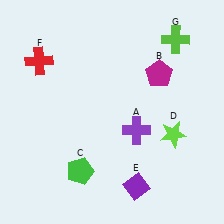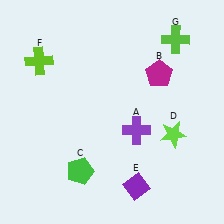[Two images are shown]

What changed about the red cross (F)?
In Image 1, F is red. In Image 2, it changed to lime.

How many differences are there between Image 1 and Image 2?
There is 1 difference between the two images.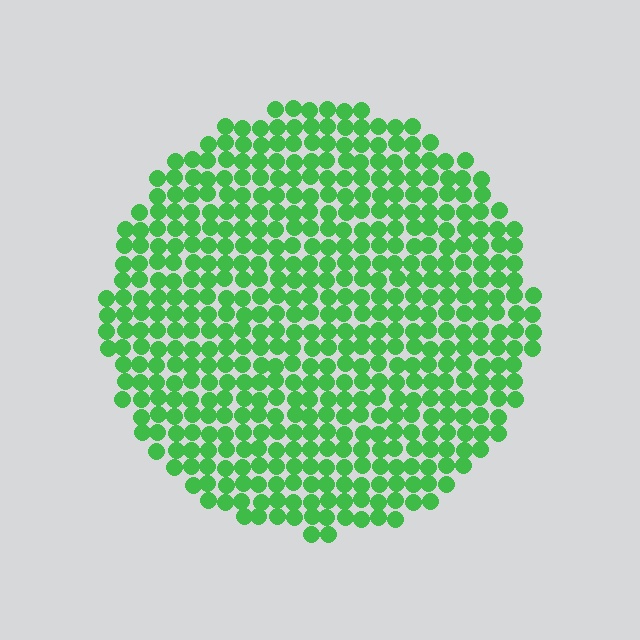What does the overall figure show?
The overall figure shows a circle.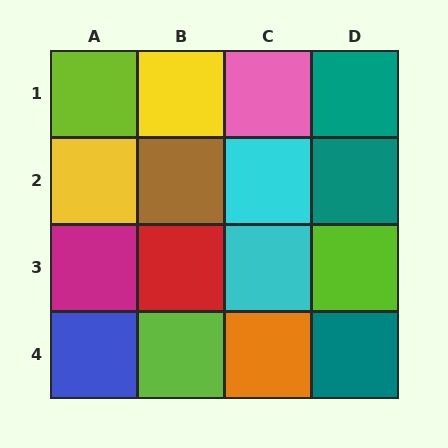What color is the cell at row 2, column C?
Cyan.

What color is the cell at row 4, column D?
Teal.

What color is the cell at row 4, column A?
Blue.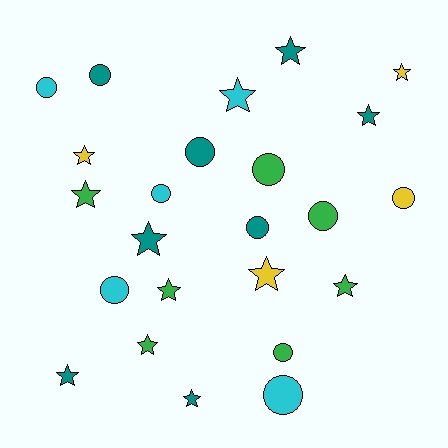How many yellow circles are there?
There is 1 yellow circle.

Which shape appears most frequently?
Star, with 13 objects.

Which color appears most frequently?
Teal, with 8 objects.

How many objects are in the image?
There are 24 objects.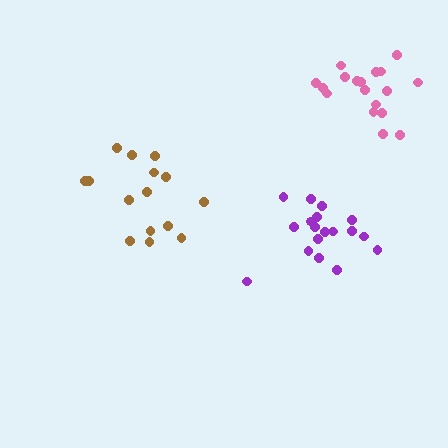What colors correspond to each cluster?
The clusters are colored: pink, purple, brown.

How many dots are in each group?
Group 1: 18 dots, Group 2: 18 dots, Group 3: 15 dots (51 total).